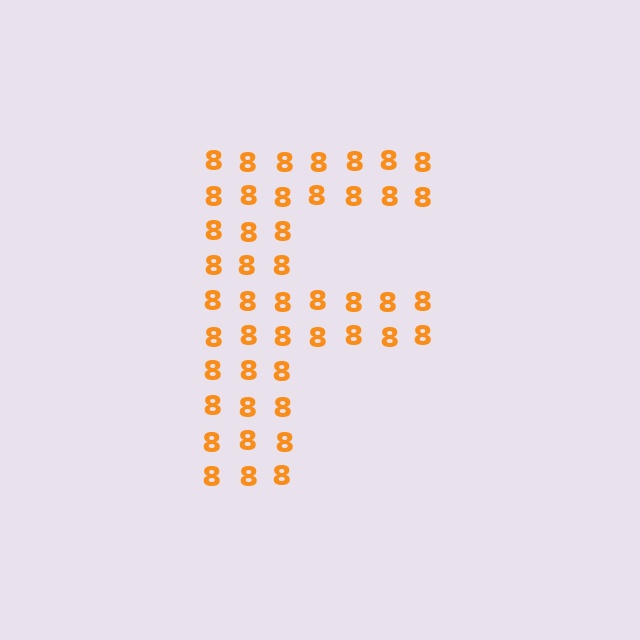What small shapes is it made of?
It is made of small digit 8's.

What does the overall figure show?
The overall figure shows the letter F.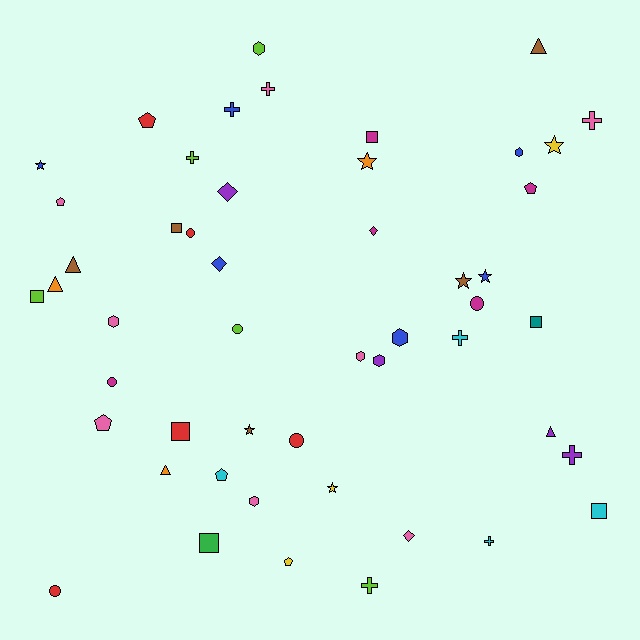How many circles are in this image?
There are 6 circles.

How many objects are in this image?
There are 50 objects.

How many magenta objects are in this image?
There are 5 magenta objects.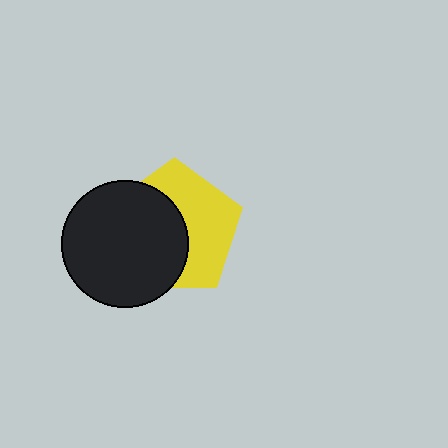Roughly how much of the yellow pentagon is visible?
About half of it is visible (roughly 49%).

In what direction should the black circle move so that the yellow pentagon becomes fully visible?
The black circle should move left. That is the shortest direction to clear the overlap and leave the yellow pentagon fully visible.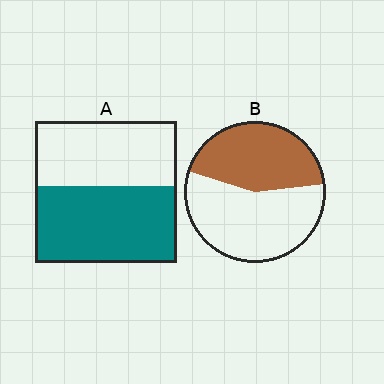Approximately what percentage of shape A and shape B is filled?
A is approximately 55% and B is approximately 45%.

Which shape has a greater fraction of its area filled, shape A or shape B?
Shape A.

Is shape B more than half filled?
No.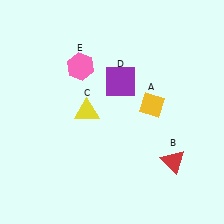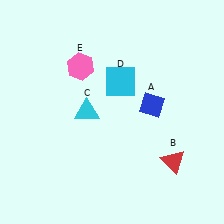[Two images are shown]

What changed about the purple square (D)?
In Image 1, D is purple. In Image 2, it changed to cyan.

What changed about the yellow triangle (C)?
In Image 1, C is yellow. In Image 2, it changed to cyan.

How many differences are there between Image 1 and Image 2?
There are 3 differences between the two images.